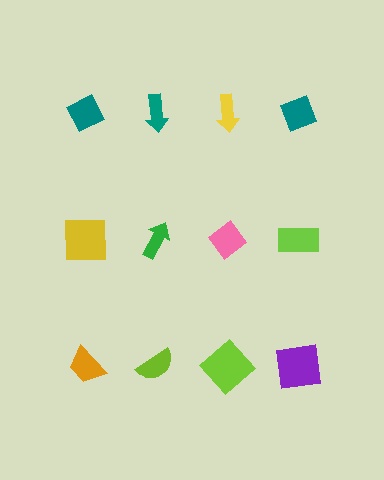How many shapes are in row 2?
4 shapes.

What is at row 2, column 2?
A green arrow.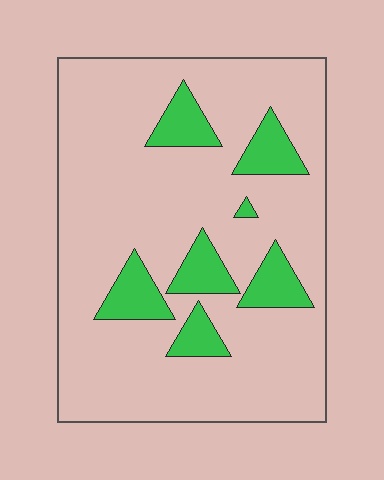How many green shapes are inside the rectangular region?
7.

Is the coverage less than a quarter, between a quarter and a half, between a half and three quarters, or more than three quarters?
Less than a quarter.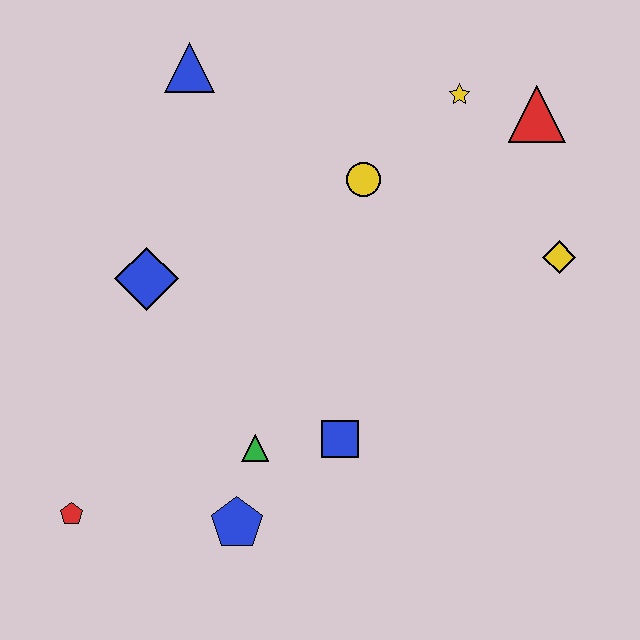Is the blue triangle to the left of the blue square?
Yes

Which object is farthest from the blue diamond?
The red triangle is farthest from the blue diamond.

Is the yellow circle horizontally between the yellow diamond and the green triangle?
Yes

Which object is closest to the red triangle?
The yellow star is closest to the red triangle.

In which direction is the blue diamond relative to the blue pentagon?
The blue diamond is above the blue pentagon.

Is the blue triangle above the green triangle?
Yes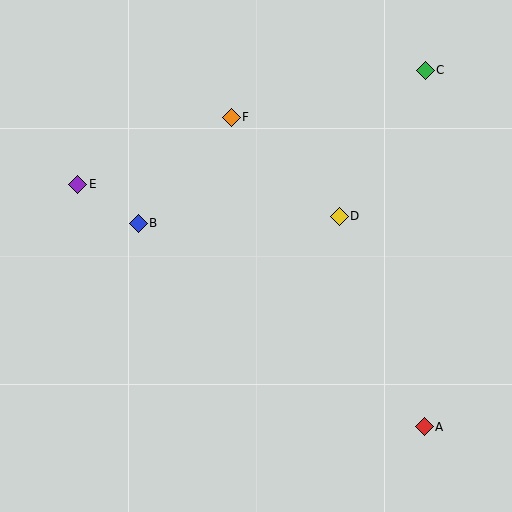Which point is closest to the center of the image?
Point D at (339, 216) is closest to the center.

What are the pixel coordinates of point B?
Point B is at (138, 223).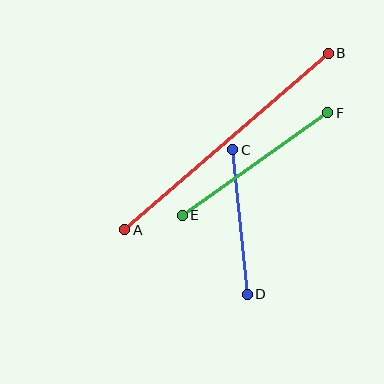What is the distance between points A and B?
The distance is approximately 269 pixels.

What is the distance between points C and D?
The distance is approximately 145 pixels.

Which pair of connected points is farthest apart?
Points A and B are farthest apart.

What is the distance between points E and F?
The distance is approximately 178 pixels.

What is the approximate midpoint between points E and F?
The midpoint is at approximately (255, 164) pixels.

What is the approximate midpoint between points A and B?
The midpoint is at approximately (227, 142) pixels.